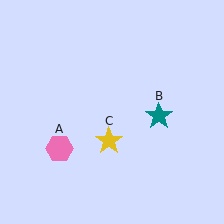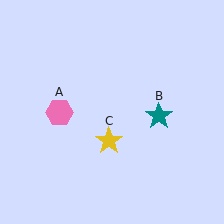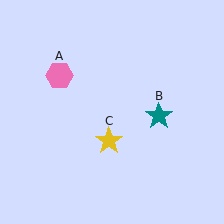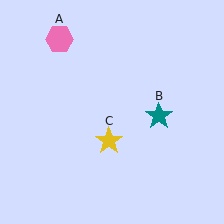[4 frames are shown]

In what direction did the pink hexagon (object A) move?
The pink hexagon (object A) moved up.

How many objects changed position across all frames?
1 object changed position: pink hexagon (object A).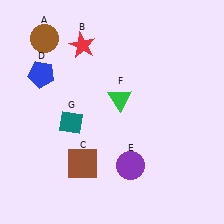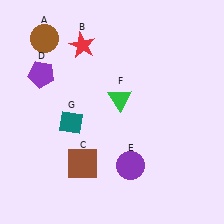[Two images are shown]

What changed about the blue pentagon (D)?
In Image 1, D is blue. In Image 2, it changed to purple.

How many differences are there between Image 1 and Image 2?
There is 1 difference between the two images.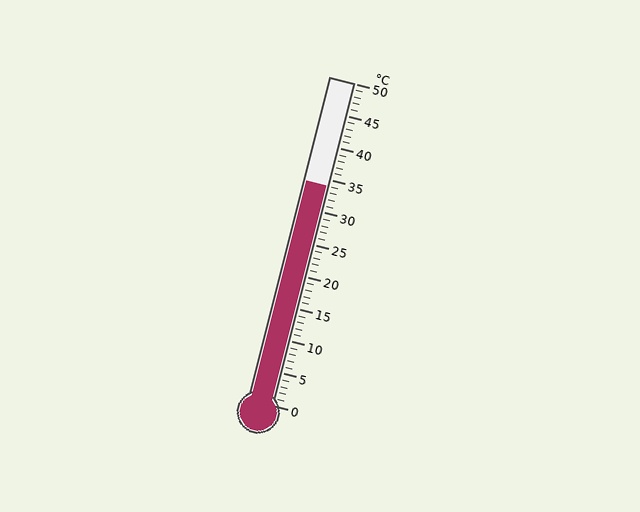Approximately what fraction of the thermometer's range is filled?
The thermometer is filled to approximately 70% of its range.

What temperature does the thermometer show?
The thermometer shows approximately 34°C.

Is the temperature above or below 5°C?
The temperature is above 5°C.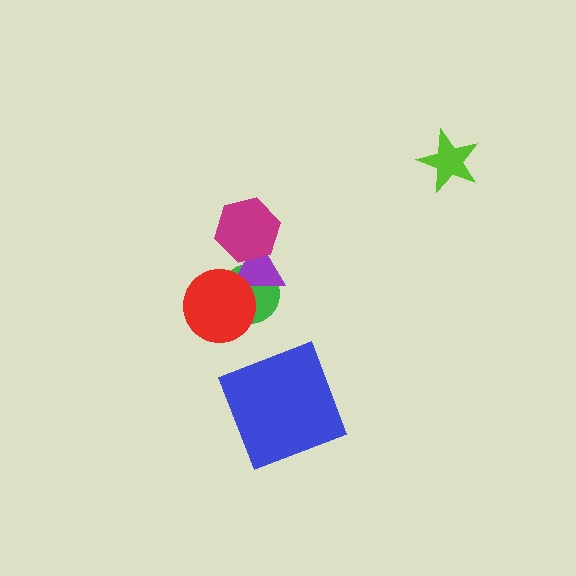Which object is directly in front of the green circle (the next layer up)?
The purple triangle is directly in front of the green circle.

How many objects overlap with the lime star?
0 objects overlap with the lime star.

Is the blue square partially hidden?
No, no other shape covers it.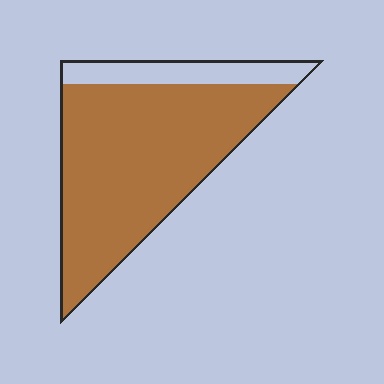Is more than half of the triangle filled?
Yes.